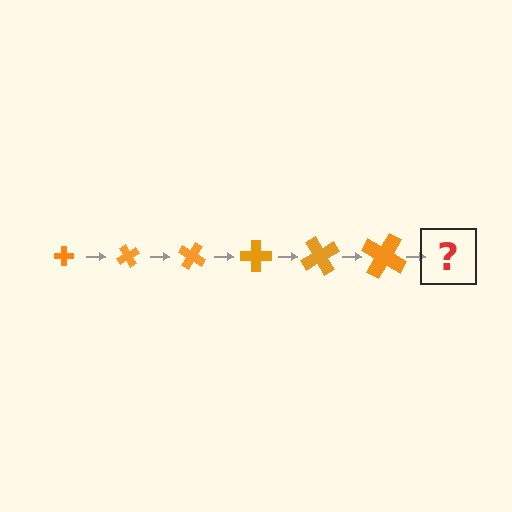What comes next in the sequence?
The next element should be a cross, larger than the previous one and rotated 360 degrees from the start.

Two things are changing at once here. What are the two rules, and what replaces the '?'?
The two rules are that the cross grows larger each step and it rotates 60 degrees each step. The '?' should be a cross, larger than the previous one and rotated 360 degrees from the start.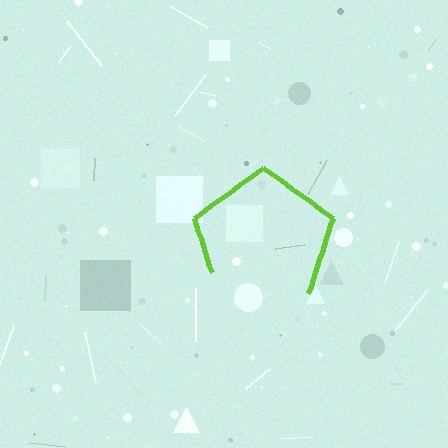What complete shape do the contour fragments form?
The contour fragments form a pentagon.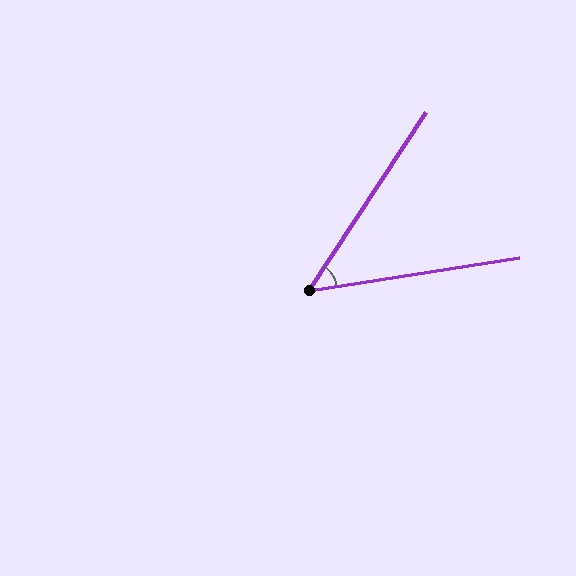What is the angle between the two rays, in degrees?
Approximately 48 degrees.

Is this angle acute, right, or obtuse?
It is acute.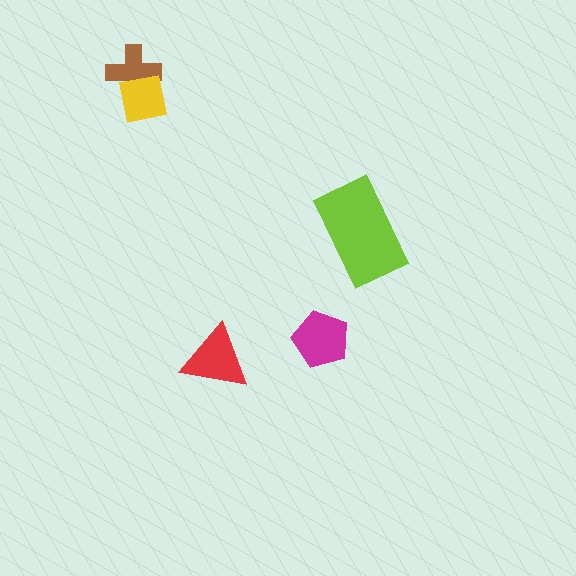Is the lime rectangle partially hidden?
No, no other shape covers it.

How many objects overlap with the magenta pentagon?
0 objects overlap with the magenta pentagon.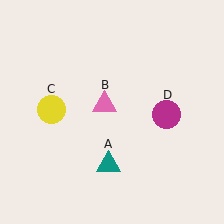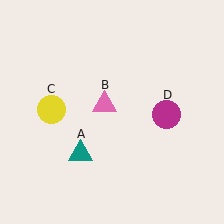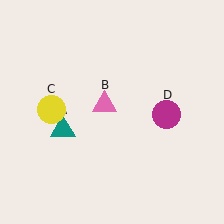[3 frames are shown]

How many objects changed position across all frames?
1 object changed position: teal triangle (object A).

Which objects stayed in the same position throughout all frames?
Pink triangle (object B) and yellow circle (object C) and magenta circle (object D) remained stationary.